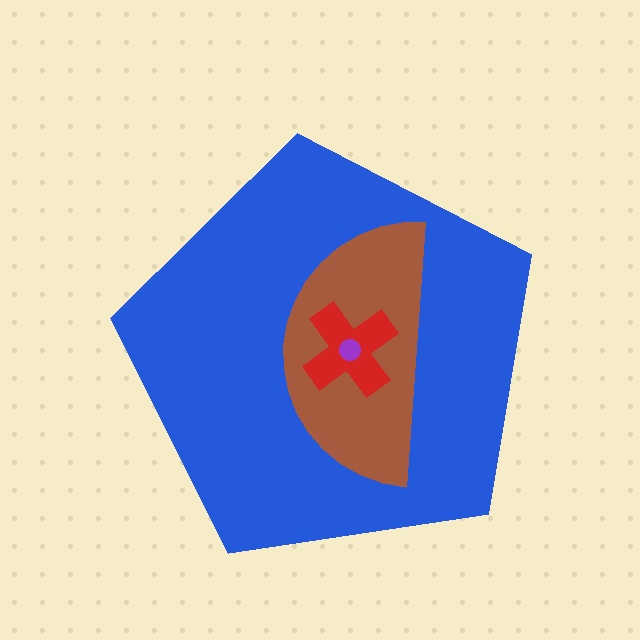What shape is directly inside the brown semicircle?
The red cross.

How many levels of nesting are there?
4.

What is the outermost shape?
The blue pentagon.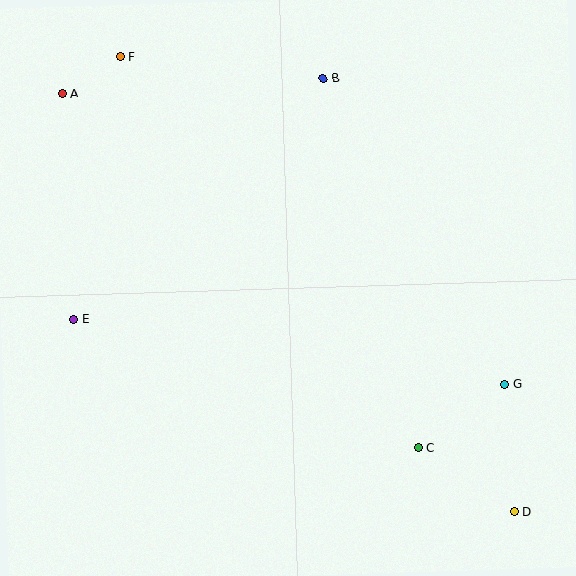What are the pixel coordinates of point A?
Point A is at (62, 94).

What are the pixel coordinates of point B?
Point B is at (323, 79).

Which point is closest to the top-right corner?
Point B is closest to the top-right corner.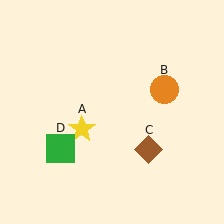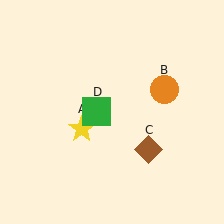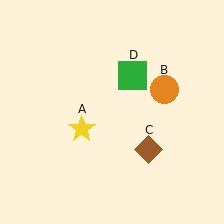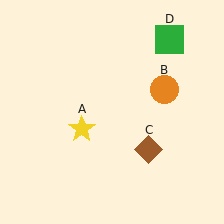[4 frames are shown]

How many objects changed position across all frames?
1 object changed position: green square (object D).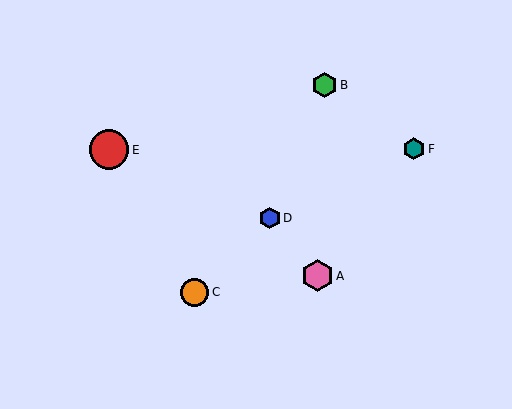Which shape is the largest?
The red circle (labeled E) is the largest.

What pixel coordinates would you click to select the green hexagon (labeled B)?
Click at (324, 85) to select the green hexagon B.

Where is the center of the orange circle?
The center of the orange circle is at (195, 292).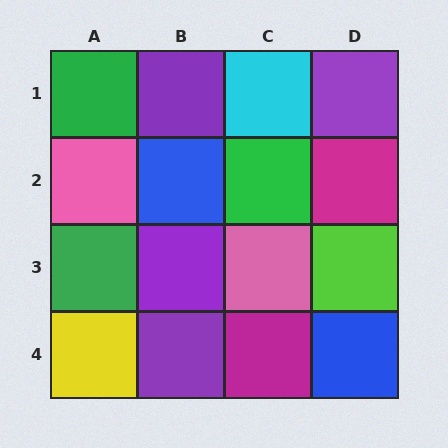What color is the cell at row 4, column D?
Blue.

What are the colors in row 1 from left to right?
Green, purple, cyan, purple.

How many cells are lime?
1 cell is lime.